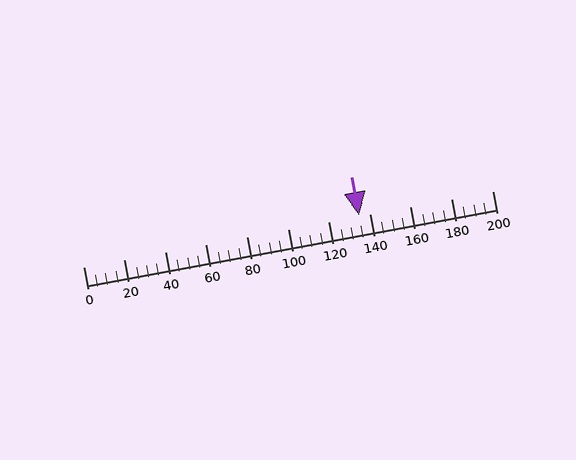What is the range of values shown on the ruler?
The ruler shows values from 0 to 200.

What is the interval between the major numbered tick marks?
The major tick marks are spaced 20 units apart.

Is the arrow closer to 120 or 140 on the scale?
The arrow is closer to 140.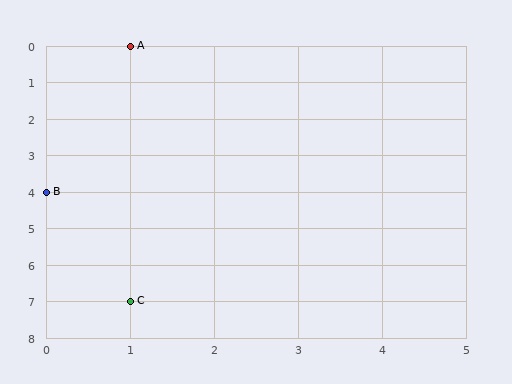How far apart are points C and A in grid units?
Points C and A are 7 rows apart.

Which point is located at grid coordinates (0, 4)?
Point B is at (0, 4).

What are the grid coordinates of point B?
Point B is at grid coordinates (0, 4).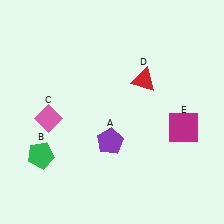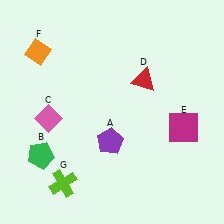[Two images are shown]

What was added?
An orange diamond (F), a lime cross (G) were added in Image 2.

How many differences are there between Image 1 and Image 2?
There are 2 differences between the two images.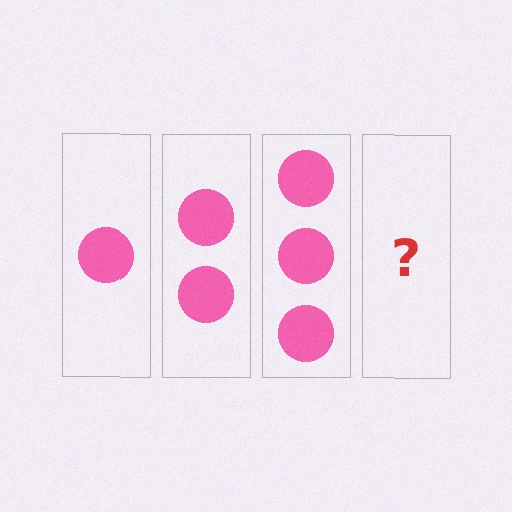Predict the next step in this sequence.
The next step is 4 circles.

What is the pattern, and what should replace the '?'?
The pattern is that each step adds one more circle. The '?' should be 4 circles.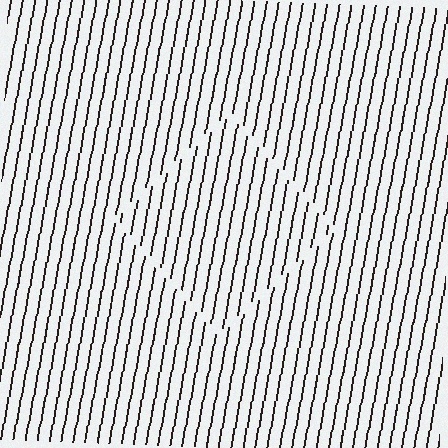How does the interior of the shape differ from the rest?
The interior of the shape contains the same grating, shifted by half a period — the contour is defined by the phase discontinuity where line-ends from the inner and outer gratings abut.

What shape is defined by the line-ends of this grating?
An illusory square. The interior of the shape contains the same grating, shifted by half a period — the contour is defined by the phase discontinuity where line-ends from the inner and outer gratings abut.